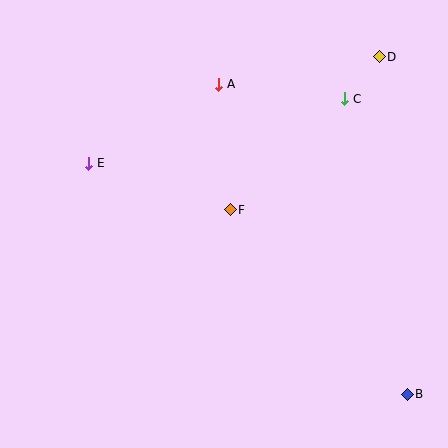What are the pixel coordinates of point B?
Point B is at (407, 394).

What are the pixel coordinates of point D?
Point D is at (379, 57).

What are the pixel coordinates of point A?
Point A is at (219, 84).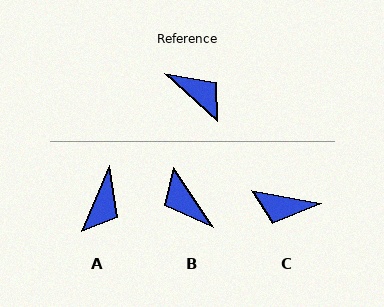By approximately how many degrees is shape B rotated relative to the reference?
Approximately 165 degrees counter-clockwise.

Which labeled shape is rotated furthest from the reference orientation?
B, about 165 degrees away.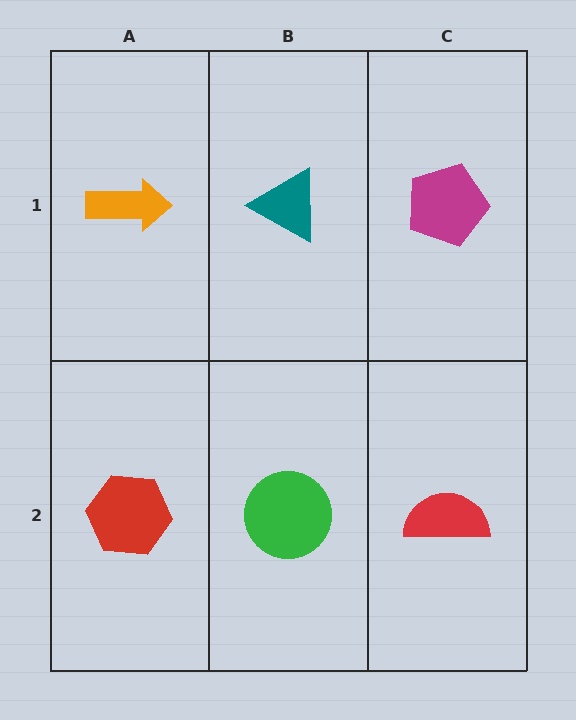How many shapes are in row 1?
3 shapes.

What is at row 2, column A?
A red hexagon.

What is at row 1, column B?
A teal triangle.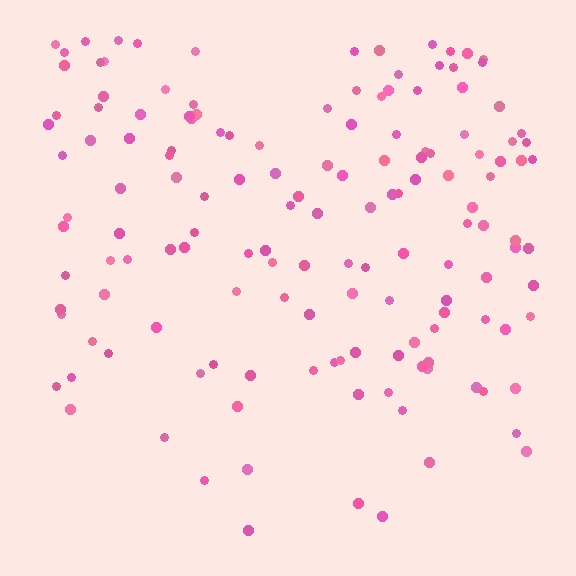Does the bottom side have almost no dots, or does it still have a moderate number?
Still a moderate number, just noticeably fewer than the top.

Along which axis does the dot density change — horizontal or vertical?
Vertical.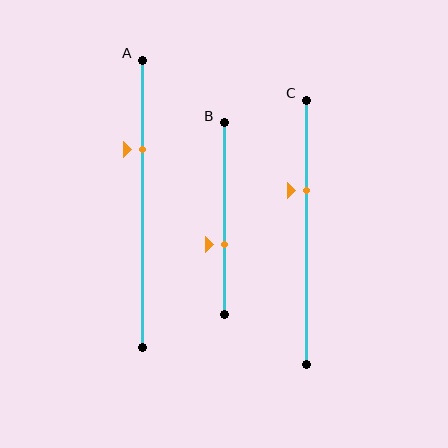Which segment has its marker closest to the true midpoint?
Segment B has its marker closest to the true midpoint.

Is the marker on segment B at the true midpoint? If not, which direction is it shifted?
No, the marker on segment B is shifted downward by about 13% of the segment length.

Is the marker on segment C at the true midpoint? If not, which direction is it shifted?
No, the marker on segment C is shifted upward by about 16% of the segment length.